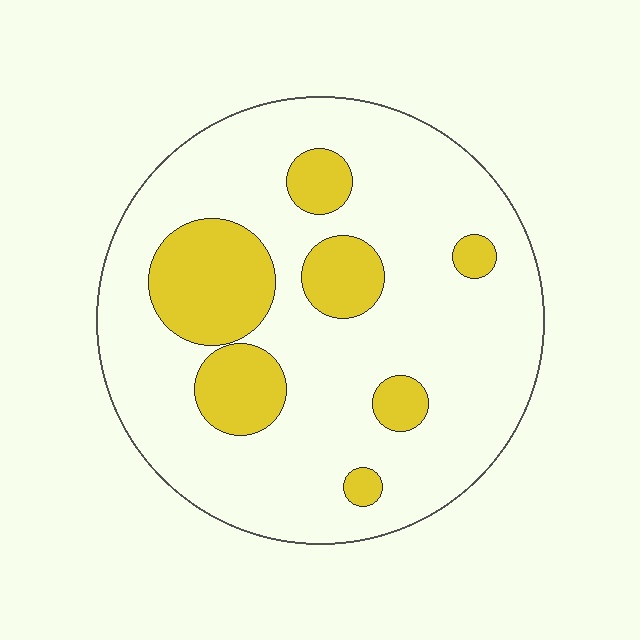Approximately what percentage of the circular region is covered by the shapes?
Approximately 20%.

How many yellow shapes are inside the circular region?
7.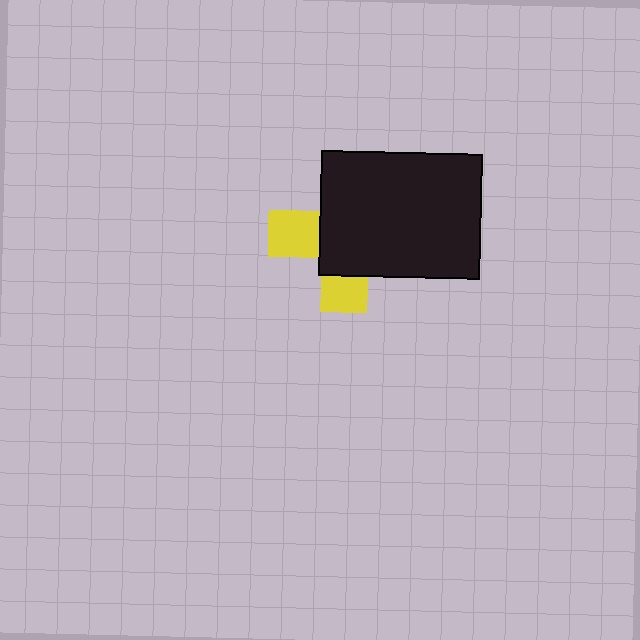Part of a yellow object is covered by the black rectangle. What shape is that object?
It is a cross.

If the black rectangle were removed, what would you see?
You would see the complete yellow cross.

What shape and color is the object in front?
The object in front is a black rectangle.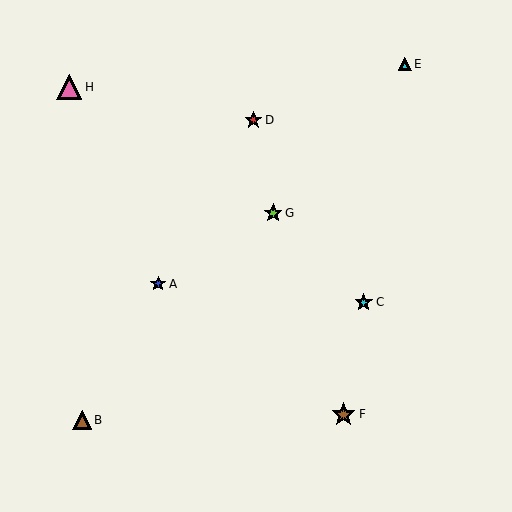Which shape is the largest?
The pink triangle (labeled H) is the largest.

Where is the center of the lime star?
The center of the lime star is at (273, 213).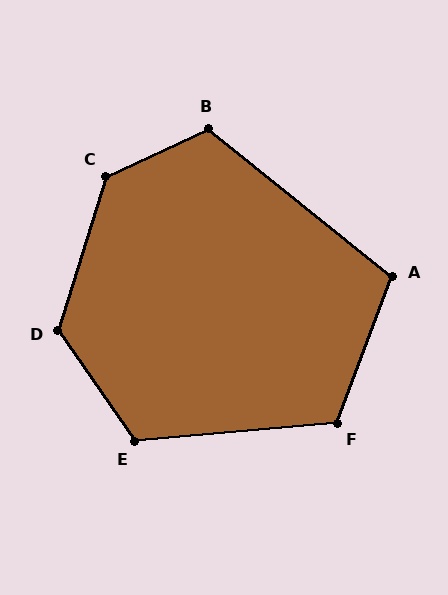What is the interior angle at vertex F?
Approximately 116 degrees (obtuse).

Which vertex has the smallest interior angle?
A, at approximately 108 degrees.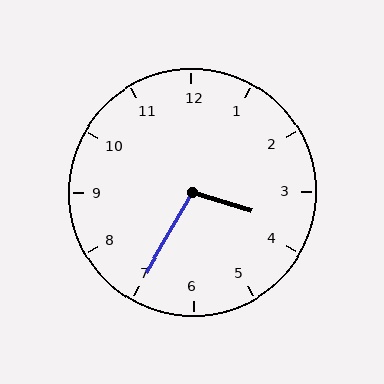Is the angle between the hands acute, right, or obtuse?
It is obtuse.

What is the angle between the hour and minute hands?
Approximately 102 degrees.